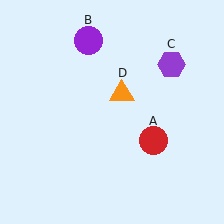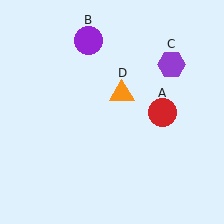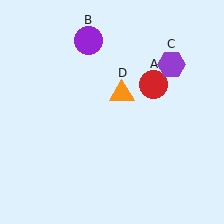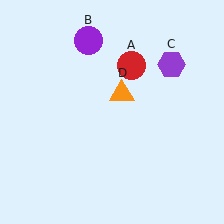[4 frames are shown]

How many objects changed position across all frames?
1 object changed position: red circle (object A).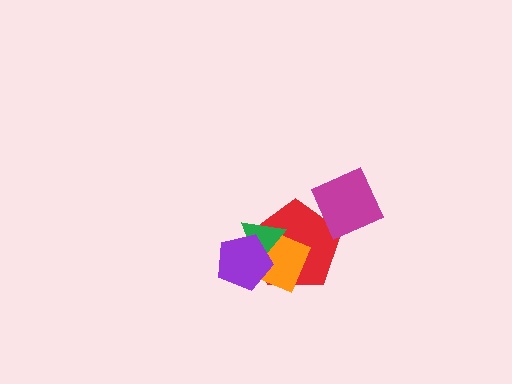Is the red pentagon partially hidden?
Yes, it is partially covered by another shape.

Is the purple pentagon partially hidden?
No, no other shape covers it.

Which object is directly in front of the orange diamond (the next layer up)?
The green triangle is directly in front of the orange diamond.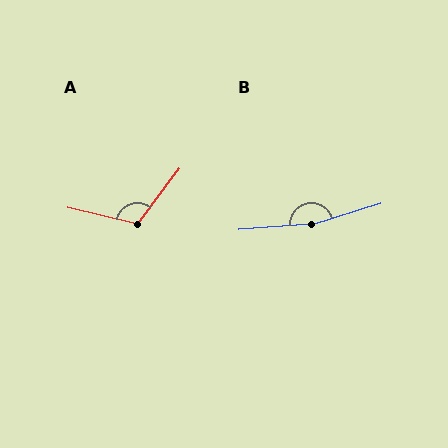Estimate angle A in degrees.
Approximately 113 degrees.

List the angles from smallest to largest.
A (113°), B (167°).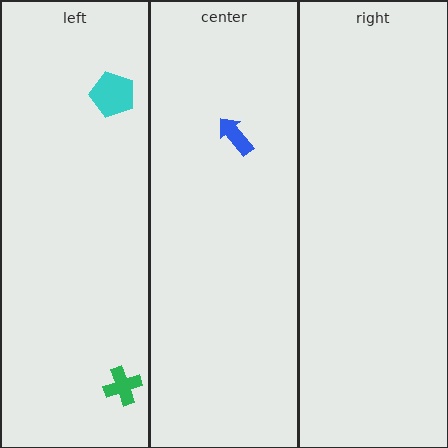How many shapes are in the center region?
1.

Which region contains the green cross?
The left region.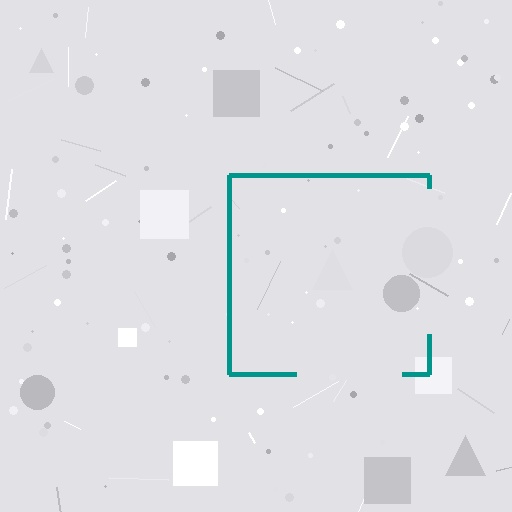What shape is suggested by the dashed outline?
The dashed outline suggests a square.